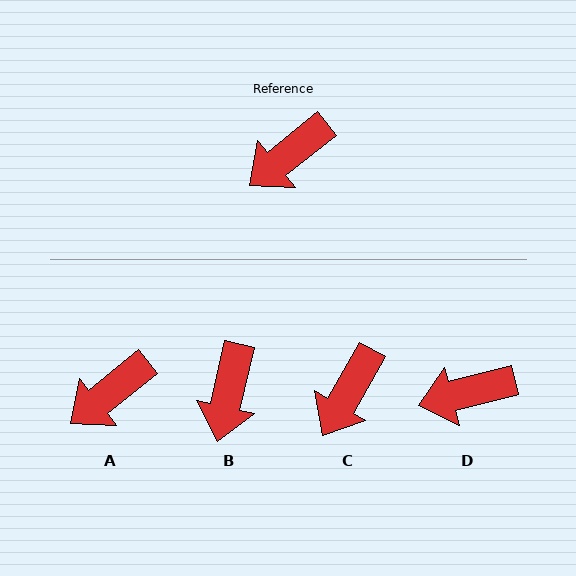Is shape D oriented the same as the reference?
No, it is off by about 25 degrees.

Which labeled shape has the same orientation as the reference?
A.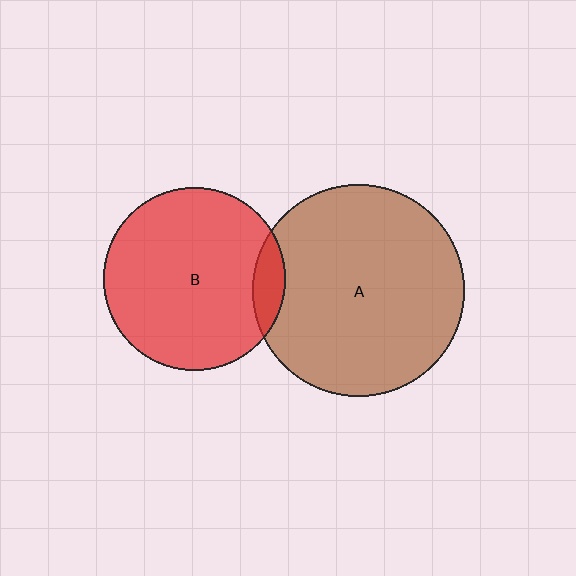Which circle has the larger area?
Circle A (brown).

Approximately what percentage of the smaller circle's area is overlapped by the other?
Approximately 10%.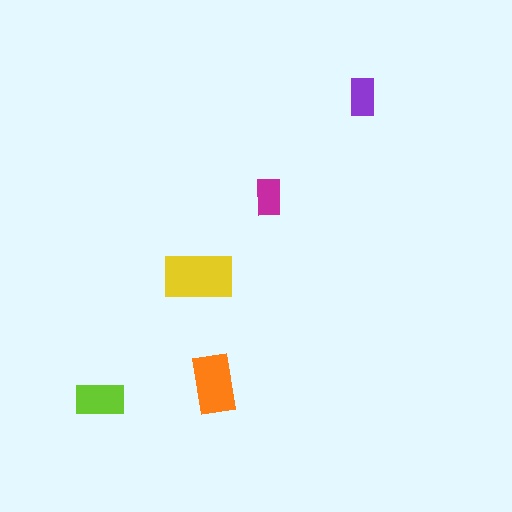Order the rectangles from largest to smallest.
the yellow one, the orange one, the lime one, the purple one, the magenta one.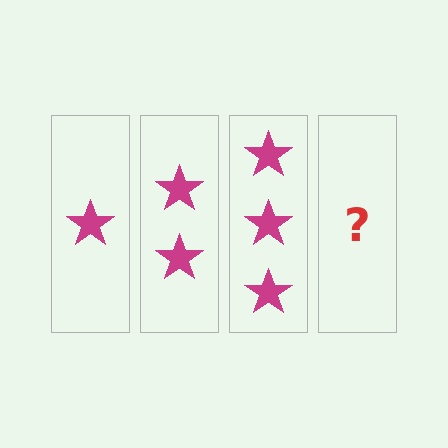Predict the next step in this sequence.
The next step is 4 stars.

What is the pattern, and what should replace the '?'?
The pattern is that each step adds one more star. The '?' should be 4 stars.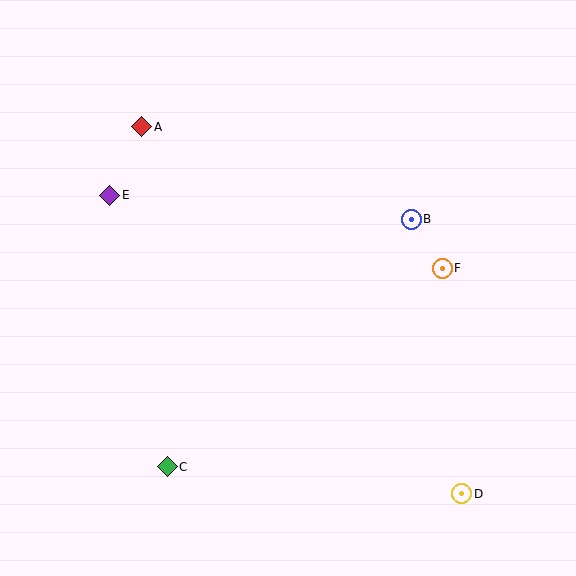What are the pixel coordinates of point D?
Point D is at (462, 494).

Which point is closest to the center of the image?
Point B at (411, 220) is closest to the center.